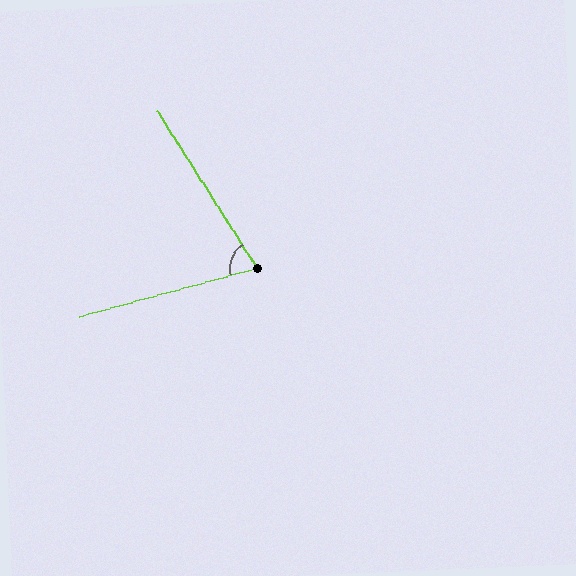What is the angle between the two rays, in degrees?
Approximately 73 degrees.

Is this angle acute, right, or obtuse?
It is acute.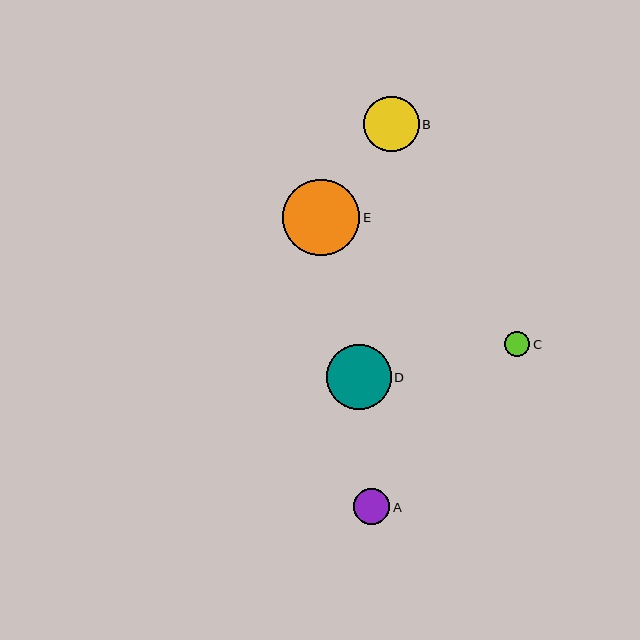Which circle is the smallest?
Circle C is the smallest with a size of approximately 25 pixels.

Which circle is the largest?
Circle E is the largest with a size of approximately 77 pixels.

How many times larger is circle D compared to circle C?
Circle D is approximately 2.6 times the size of circle C.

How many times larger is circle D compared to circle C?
Circle D is approximately 2.6 times the size of circle C.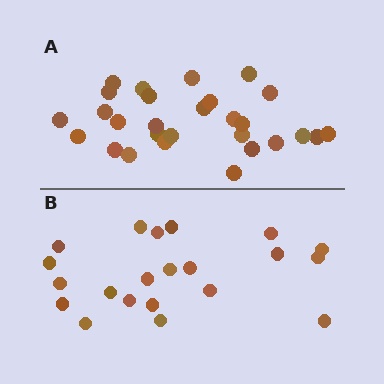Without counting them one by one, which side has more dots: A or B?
Region A (the top region) has more dots.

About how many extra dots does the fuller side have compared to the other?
Region A has roughly 8 or so more dots than region B.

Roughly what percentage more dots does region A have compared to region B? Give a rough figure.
About 35% more.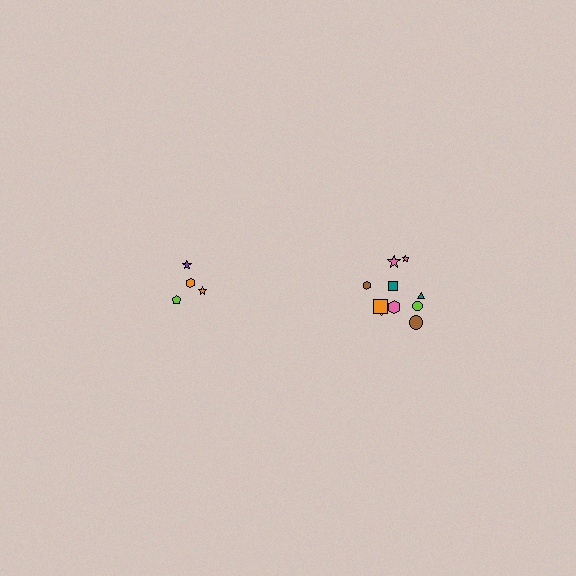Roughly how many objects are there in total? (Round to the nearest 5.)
Roughly 15 objects in total.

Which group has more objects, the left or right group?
The right group.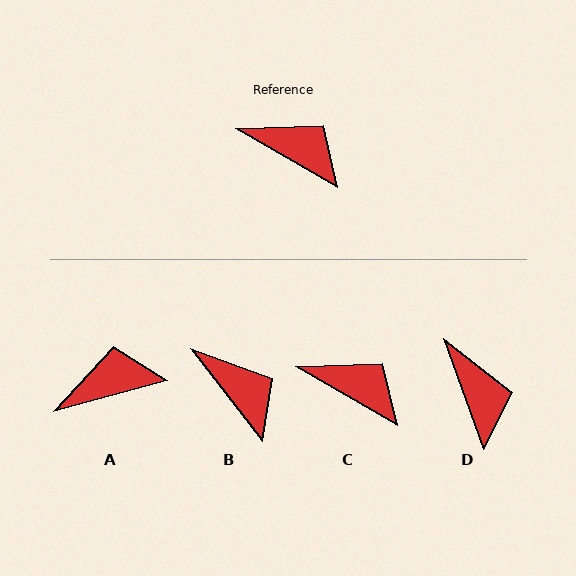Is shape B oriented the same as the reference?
No, it is off by about 22 degrees.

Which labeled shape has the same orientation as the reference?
C.